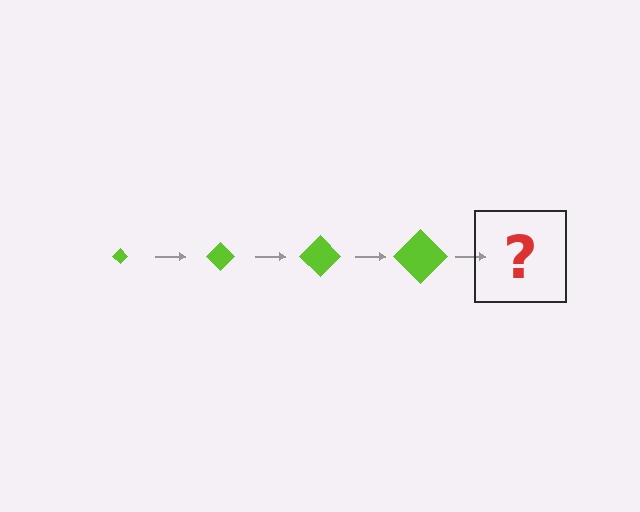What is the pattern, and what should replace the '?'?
The pattern is that the diamond gets progressively larger each step. The '?' should be a lime diamond, larger than the previous one.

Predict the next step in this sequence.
The next step is a lime diamond, larger than the previous one.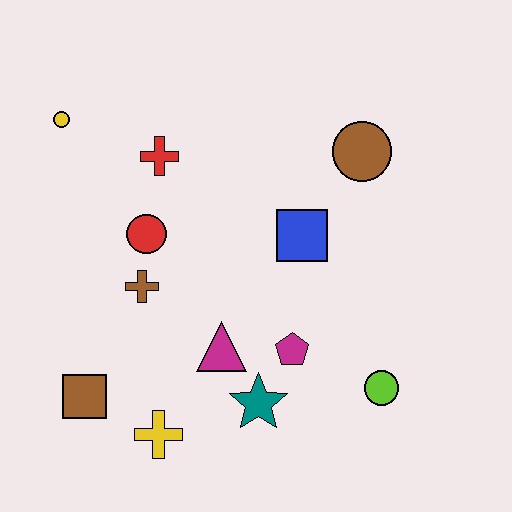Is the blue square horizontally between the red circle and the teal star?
No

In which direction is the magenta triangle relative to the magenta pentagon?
The magenta triangle is to the left of the magenta pentagon.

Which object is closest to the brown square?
The yellow cross is closest to the brown square.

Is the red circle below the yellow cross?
No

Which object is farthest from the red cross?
The lime circle is farthest from the red cross.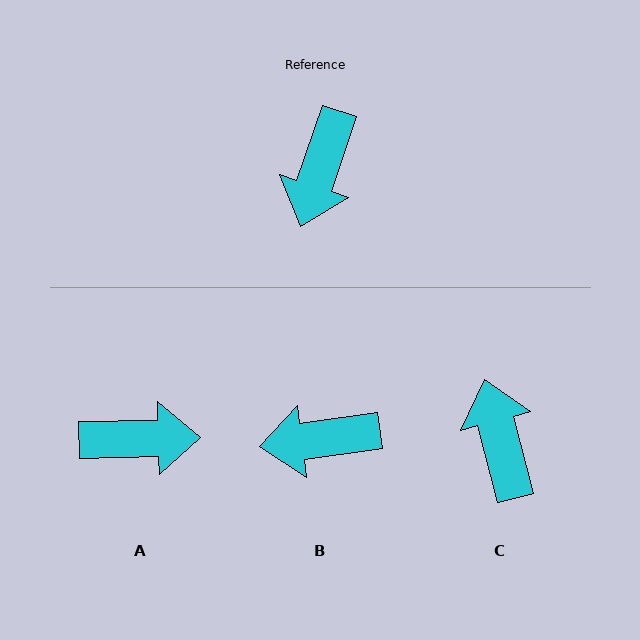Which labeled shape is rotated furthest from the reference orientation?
C, about 147 degrees away.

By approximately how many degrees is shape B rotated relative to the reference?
Approximately 64 degrees clockwise.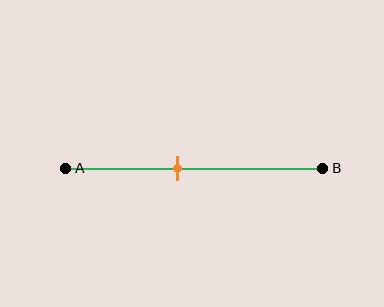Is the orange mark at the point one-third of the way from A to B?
No, the mark is at about 45% from A, not at the 33% one-third point.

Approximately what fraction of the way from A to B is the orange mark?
The orange mark is approximately 45% of the way from A to B.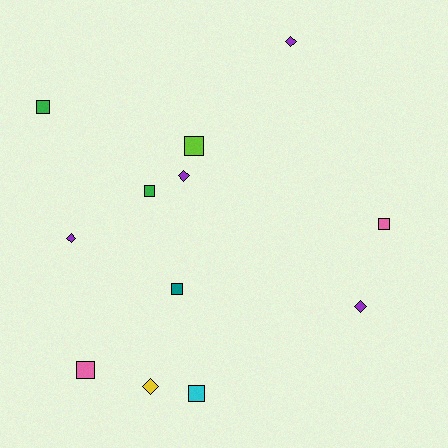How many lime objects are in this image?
There is 1 lime object.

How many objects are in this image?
There are 12 objects.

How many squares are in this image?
There are 7 squares.